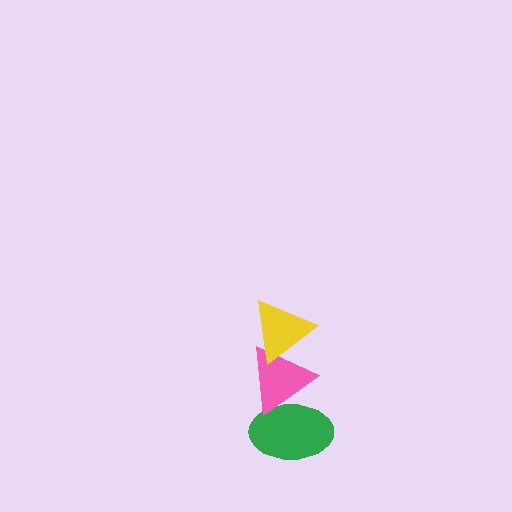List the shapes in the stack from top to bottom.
From top to bottom: the yellow triangle, the pink triangle, the green ellipse.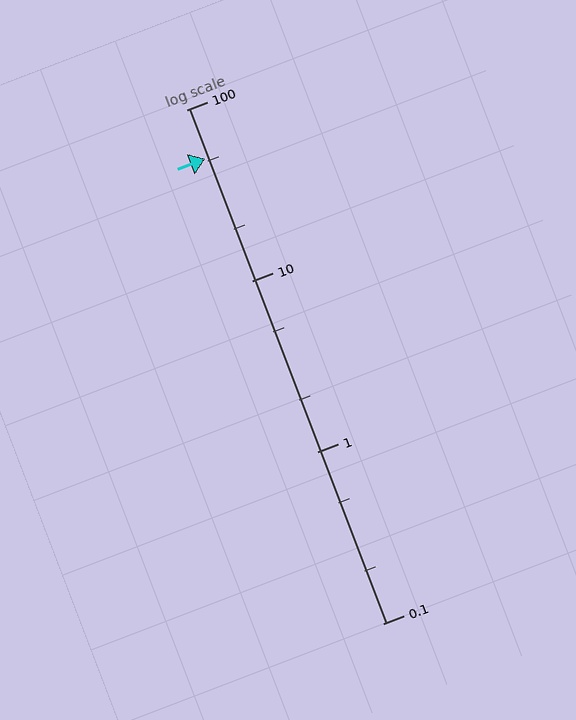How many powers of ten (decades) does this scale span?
The scale spans 3 decades, from 0.1 to 100.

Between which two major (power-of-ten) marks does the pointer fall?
The pointer is between 10 and 100.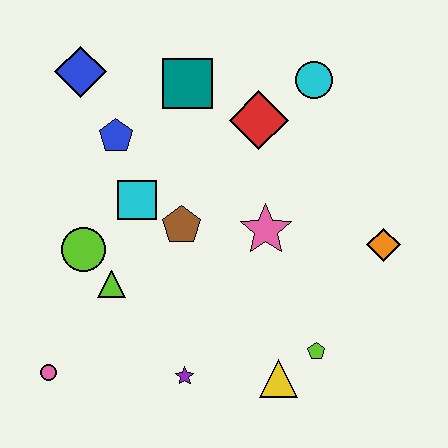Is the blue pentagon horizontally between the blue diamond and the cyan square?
Yes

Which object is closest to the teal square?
The red diamond is closest to the teal square.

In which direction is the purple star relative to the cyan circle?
The purple star is below the cyan circle.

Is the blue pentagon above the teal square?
No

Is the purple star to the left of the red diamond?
Yes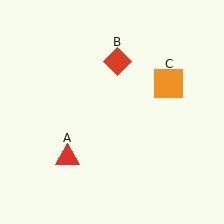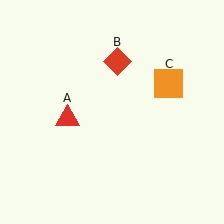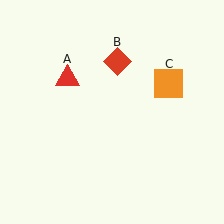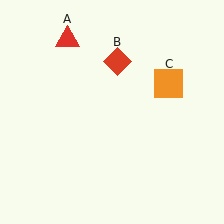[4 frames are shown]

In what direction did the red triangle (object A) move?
The red triangle (object A) moved up.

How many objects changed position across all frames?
1 object changed position: red triangle (object A).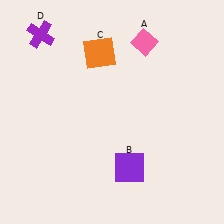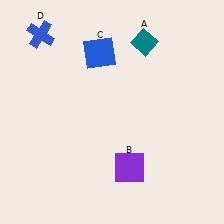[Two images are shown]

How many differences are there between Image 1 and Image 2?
There are 3 differences between the two images.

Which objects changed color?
A changed from pink to teal. C changed from orange to blue. D changed from purple to blue.